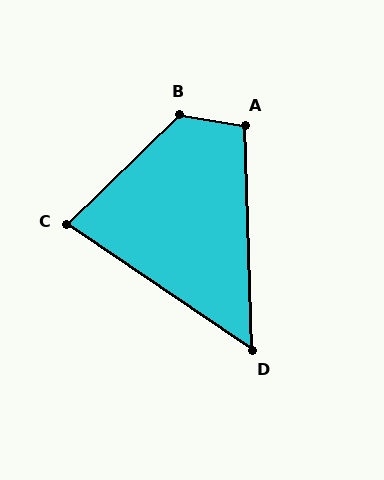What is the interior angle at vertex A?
Approximately 102 degrees (obtuse).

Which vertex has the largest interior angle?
B, at approximately 126 degrees.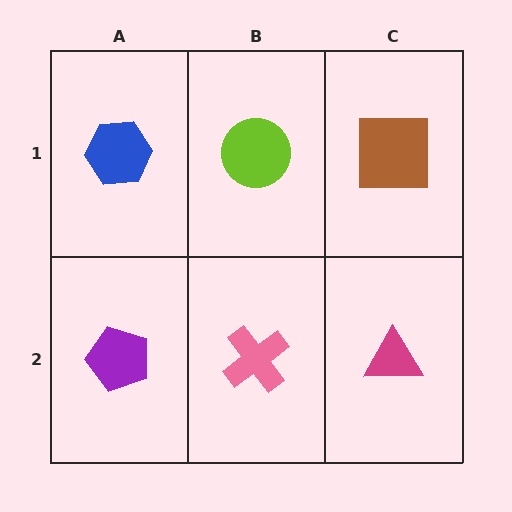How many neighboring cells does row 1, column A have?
2.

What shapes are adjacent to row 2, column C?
A brown square (row 1, column C), a pink cross (row 2, column B).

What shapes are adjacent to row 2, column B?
A lime circle (row 1, column B), a purple pentagon (row 2, column A), a magenta triangle (row 2, column C).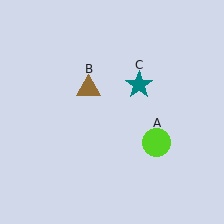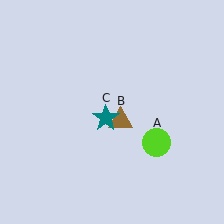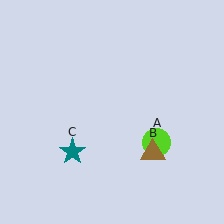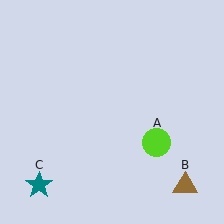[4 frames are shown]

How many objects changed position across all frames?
2 objects changed position: brown triangle (object B), teal star (object C).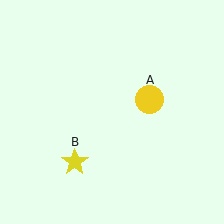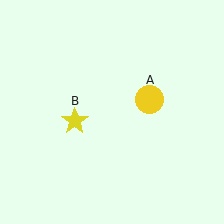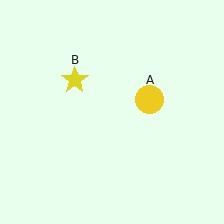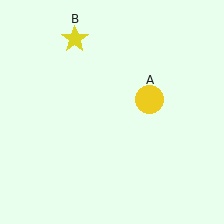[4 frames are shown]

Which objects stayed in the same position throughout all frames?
Yellow circle (object A) remained stationary.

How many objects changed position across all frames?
1 object changed position: yellow star (object B).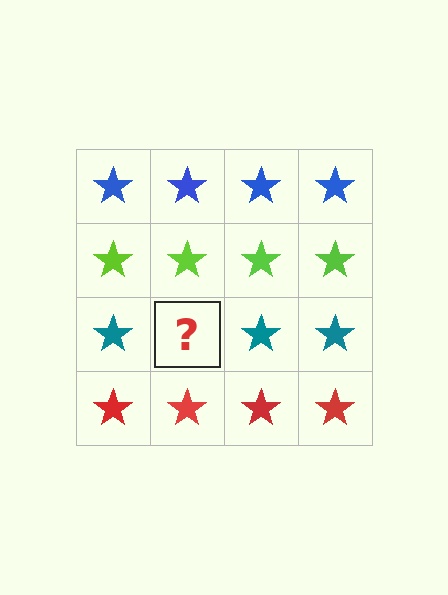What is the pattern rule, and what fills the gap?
The rule is that each row has a consistent color. The gap should be filled with a teal star.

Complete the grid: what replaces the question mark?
The question mark should be replaced with a teal star.